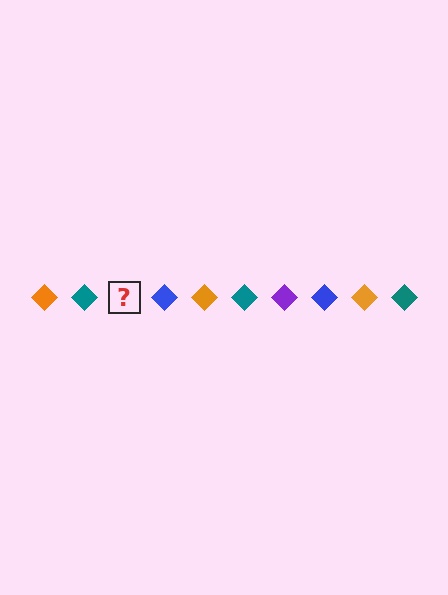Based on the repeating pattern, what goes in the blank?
The blank should be a purple diamond.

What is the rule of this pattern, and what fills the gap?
The rule is that the pattern cycles through orange, teal, purple, blue diamonds. The gap should be filled with a purple diamond.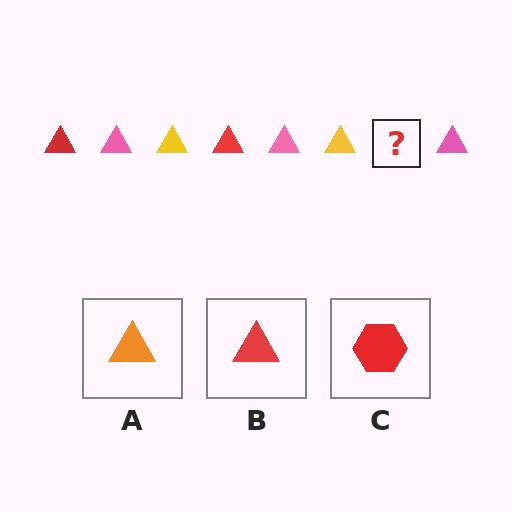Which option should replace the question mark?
Option B.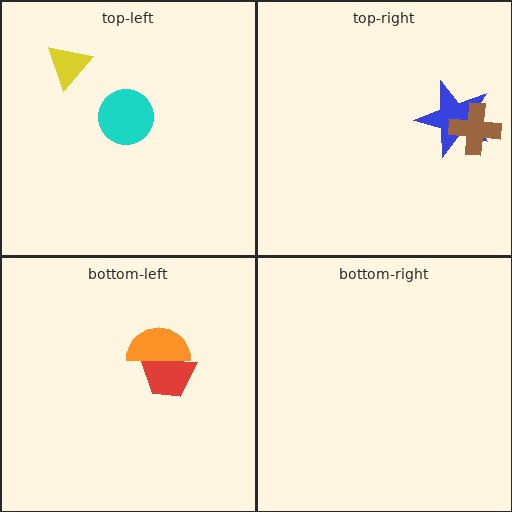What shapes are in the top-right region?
The blue star, the brown cross.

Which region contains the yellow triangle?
The top-left region.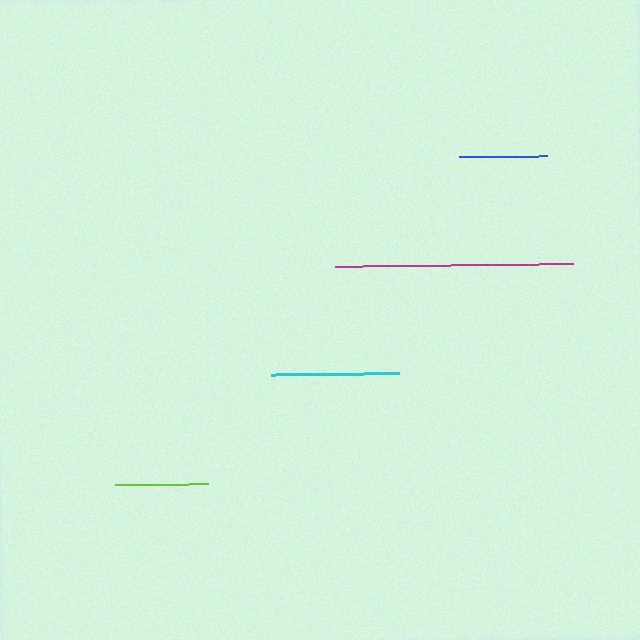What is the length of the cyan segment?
The cyan segment is approximately 128 pixels long.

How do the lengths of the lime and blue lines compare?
The lime and blue lines are approximately the same length.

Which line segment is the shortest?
The blue line is the shortest at approximately 89 pixels.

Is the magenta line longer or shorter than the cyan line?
The magenta line is longer than the cyan line.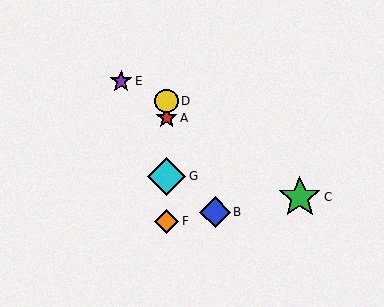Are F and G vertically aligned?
Yes, both are at x≈167.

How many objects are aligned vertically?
4 objects (A, D, F, G) are aligned vertically.